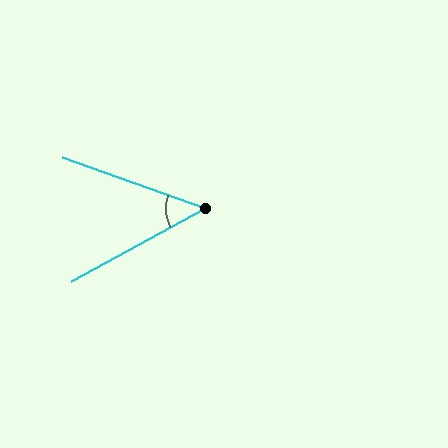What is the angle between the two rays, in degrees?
Approximately 48 degrees.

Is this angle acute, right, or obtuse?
It is acute.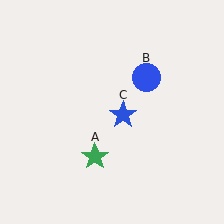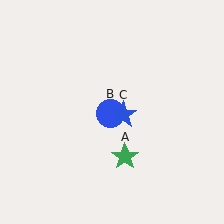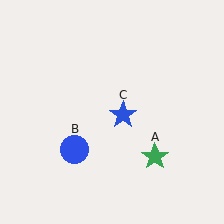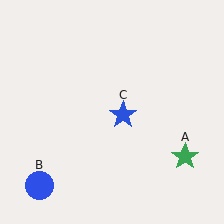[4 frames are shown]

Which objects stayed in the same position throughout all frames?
Blue star (object C) remained stationary.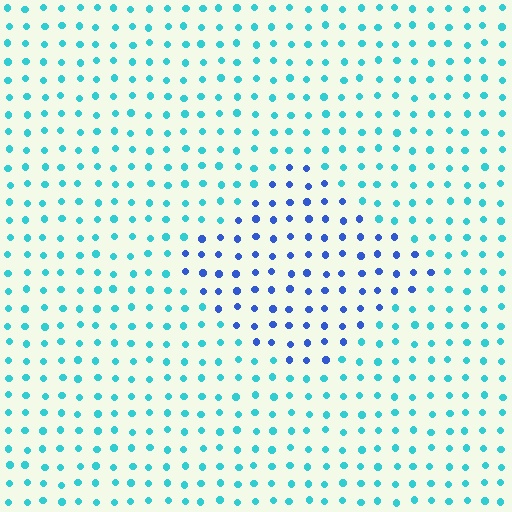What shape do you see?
I see a diamond.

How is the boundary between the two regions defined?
The boundary is defined purely by a slight shift in hue (about 44 degrees). Spacing, size, and orientation are identical on both sides.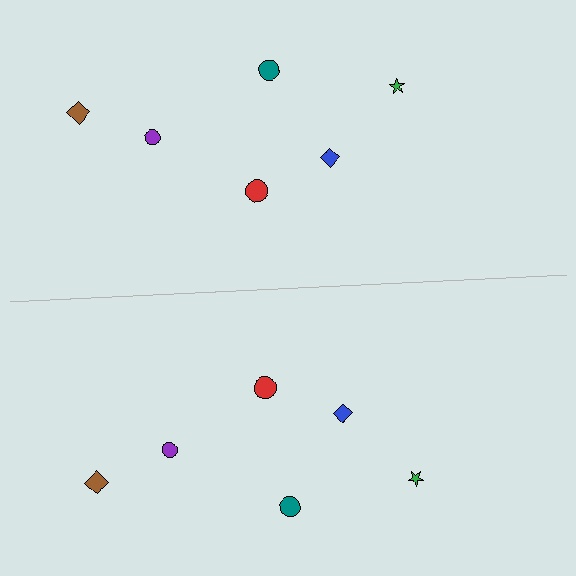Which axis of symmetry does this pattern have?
The pattern has a horizontal axis of symmetry running through the center of the image.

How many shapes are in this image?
There are 12 shapes in this image.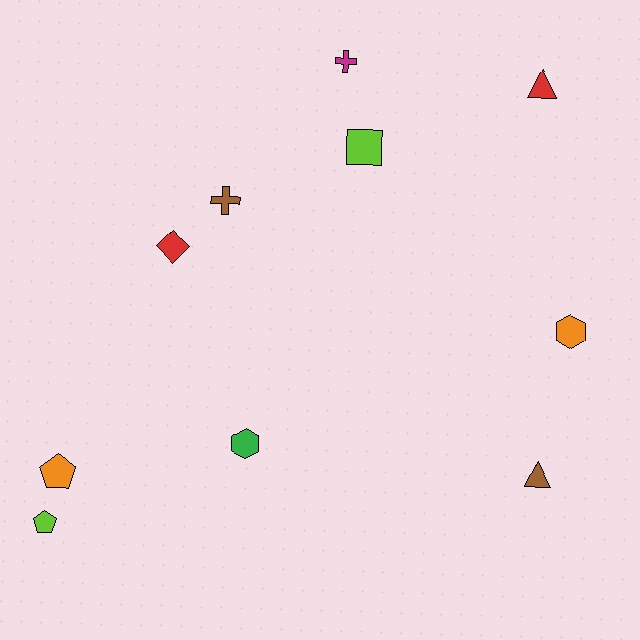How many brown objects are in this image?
There are 2 brown objects.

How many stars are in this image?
There are no stars.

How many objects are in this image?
There are 10 objects.